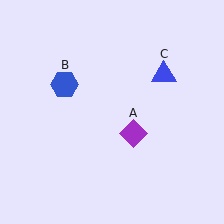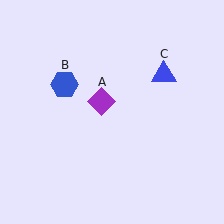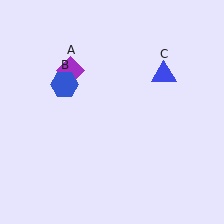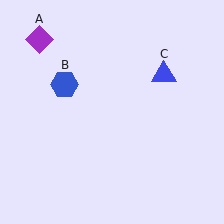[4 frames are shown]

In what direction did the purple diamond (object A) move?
The purple diamond (object A) moved up and to the left.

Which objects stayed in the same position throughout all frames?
Blue hexagon (object B) and blue triangle (object C) remained stationary.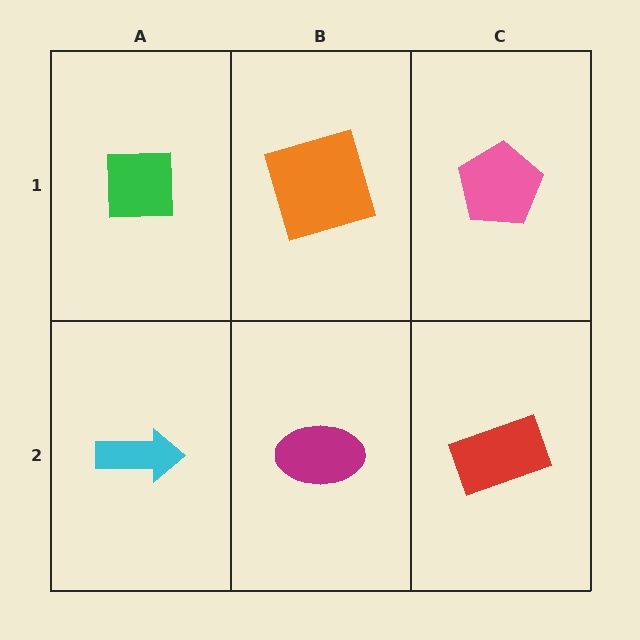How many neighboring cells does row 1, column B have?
3.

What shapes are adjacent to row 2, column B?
An orange square (row 1, column B), a cyan arrow (row 2, column A), a red rectangle (row 2, column C).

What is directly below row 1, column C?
A red rectangle.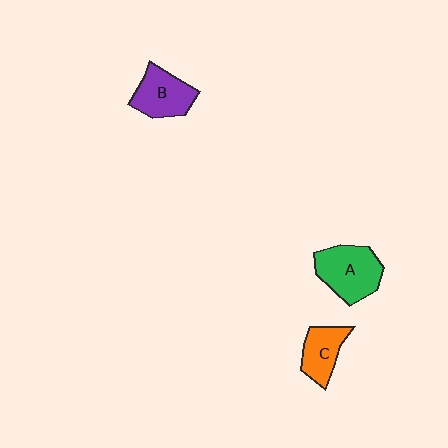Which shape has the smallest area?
Shape C (orange).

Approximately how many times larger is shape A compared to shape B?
Approximately 1.2 times.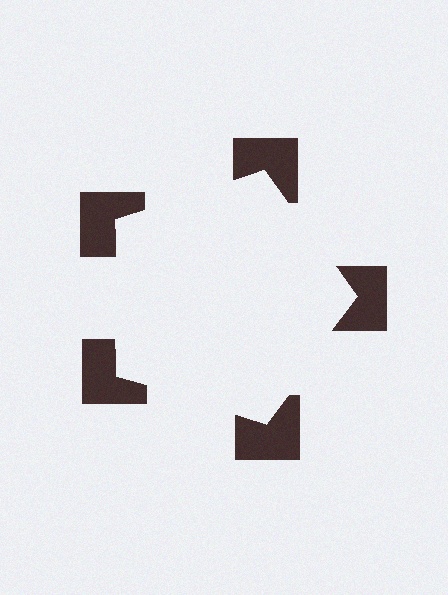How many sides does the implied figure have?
5 sides.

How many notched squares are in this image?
There are 5 — one at each vertex of the illusory pentagon.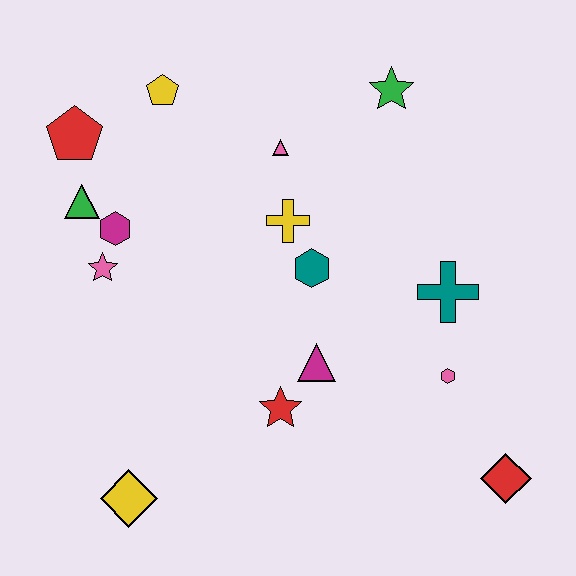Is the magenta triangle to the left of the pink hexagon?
Yes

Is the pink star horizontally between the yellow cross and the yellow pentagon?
No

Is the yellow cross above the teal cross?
Yes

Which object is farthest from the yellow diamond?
The green star is farthest from the yellow diamond.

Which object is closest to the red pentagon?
The green triangle is closest to the red pentagon.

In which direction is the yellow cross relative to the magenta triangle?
The yellow cross is above the magenta triangle.